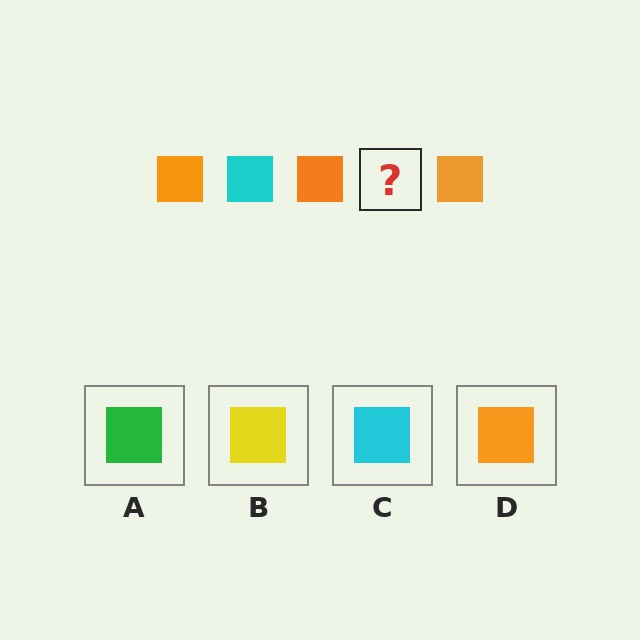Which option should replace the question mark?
Option C.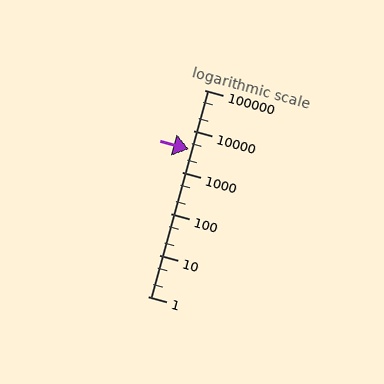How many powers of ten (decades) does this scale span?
The scale spans 5 decades, from 1 to 100000.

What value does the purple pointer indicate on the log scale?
The pointer indicates approximately 3600.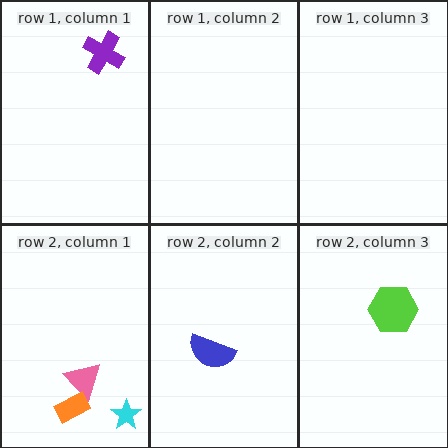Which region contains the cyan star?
The row 2, column 1 region.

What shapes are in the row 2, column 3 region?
The lime hexagon.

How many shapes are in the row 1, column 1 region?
1.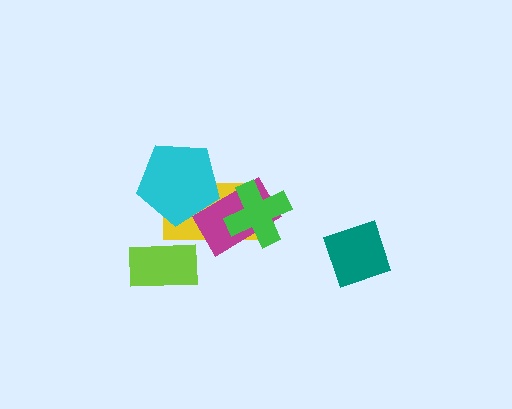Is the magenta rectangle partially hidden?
Yes, it is partially covered by another shape.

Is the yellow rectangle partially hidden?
Yes, it is partially covered by another shape.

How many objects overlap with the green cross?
2 objects overlap with the green cross.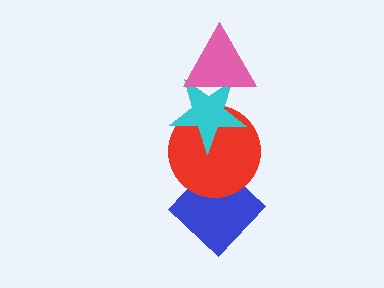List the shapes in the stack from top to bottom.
From top to bottom: the pink triangle, the cyan star, the red circle, the blue diamond.